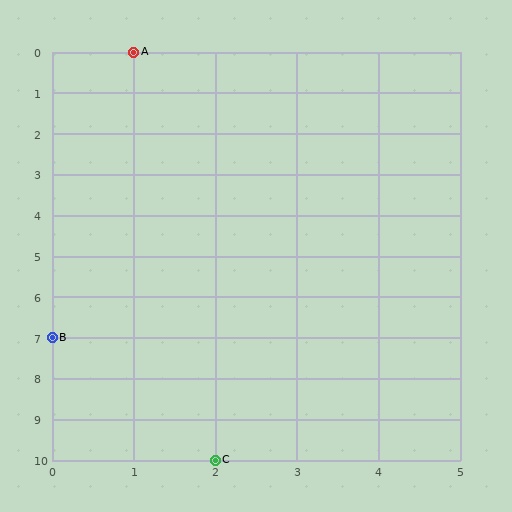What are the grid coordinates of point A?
Point A is at grid coordinates (1, 0).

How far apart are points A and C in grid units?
Points A and C are 1 column and 10 rows apart (about 10.0 grid units diagonally).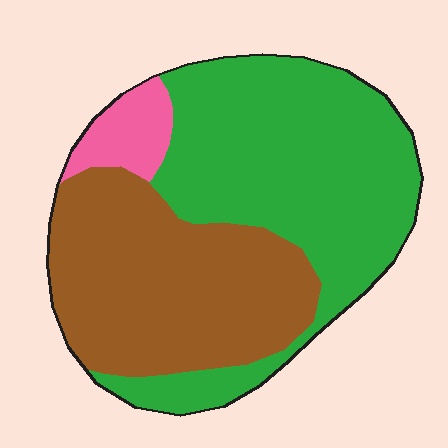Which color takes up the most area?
Green, at roughly 50%.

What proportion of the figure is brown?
Brown takes up between a quarter and a half of the figure.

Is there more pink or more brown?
Brown.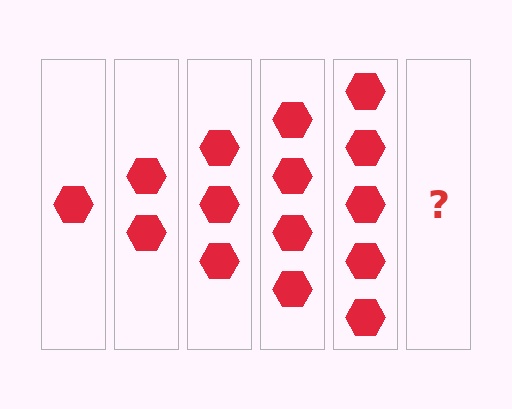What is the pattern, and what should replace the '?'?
The pattern is that each step adds one more hexagon. The '?' should be 6 hexagons.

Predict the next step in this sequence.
The next step is 6 hexagons.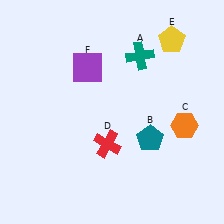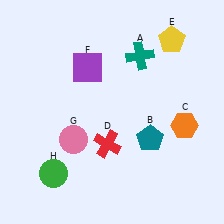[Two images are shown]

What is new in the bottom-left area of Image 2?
A pink circle (G) was added in the bottom-left area of Image 2.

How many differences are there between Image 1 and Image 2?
There are 2 differences between the two images.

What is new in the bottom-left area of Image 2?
A green circle (H) was added in the bottom-left area of Image 2.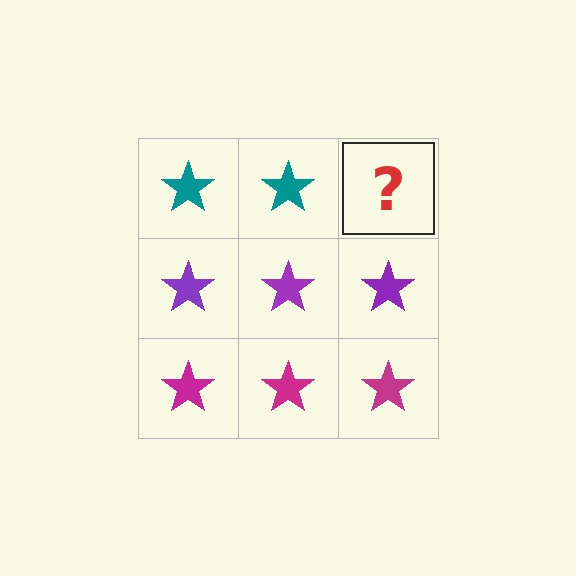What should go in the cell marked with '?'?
The missing cell should contain a teal star.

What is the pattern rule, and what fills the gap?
The rule is that each row has a consistent color. The gap should be filled with a teal star.